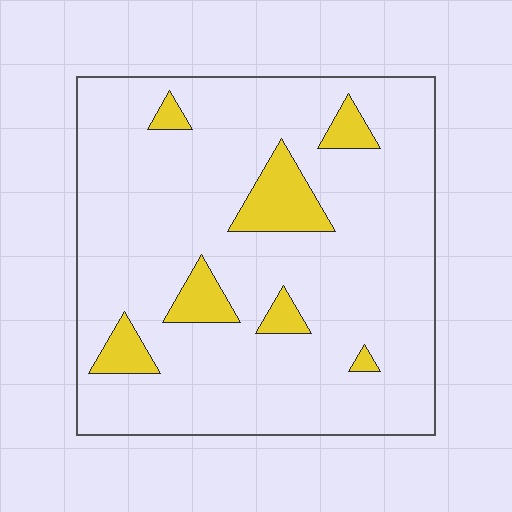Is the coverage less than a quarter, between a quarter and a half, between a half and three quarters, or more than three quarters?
Less than a quarter.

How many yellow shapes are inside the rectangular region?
7.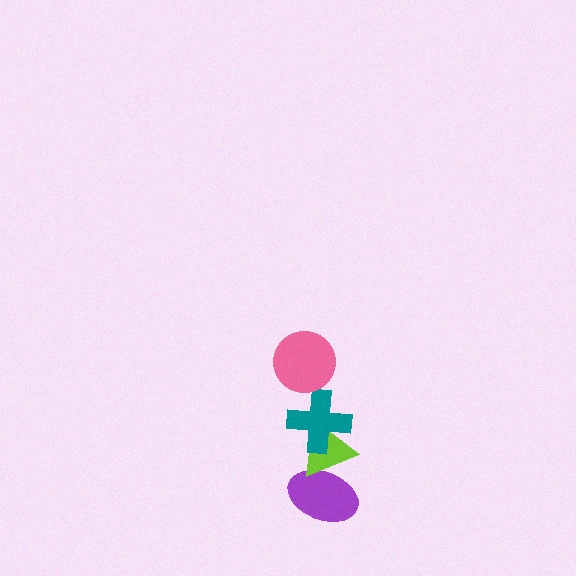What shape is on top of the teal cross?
The pink circle is on top of the teal cross.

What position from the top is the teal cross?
The teal cross is 2nd from the top.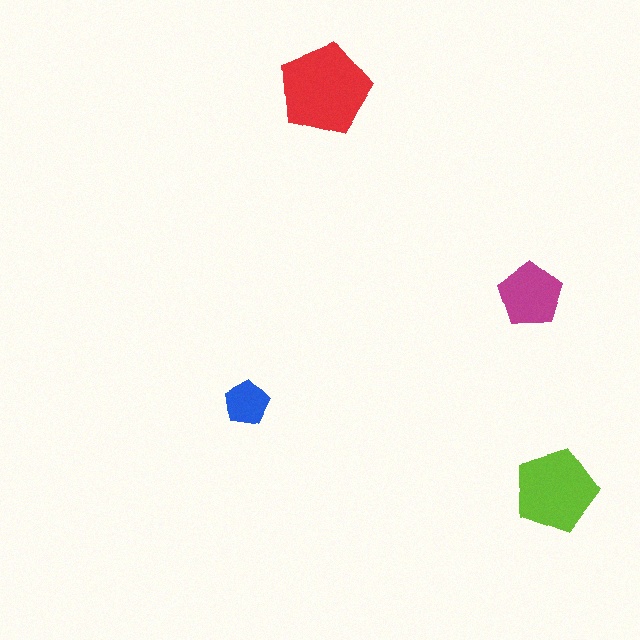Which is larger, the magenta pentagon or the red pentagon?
The red one.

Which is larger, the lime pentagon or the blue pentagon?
The lime one.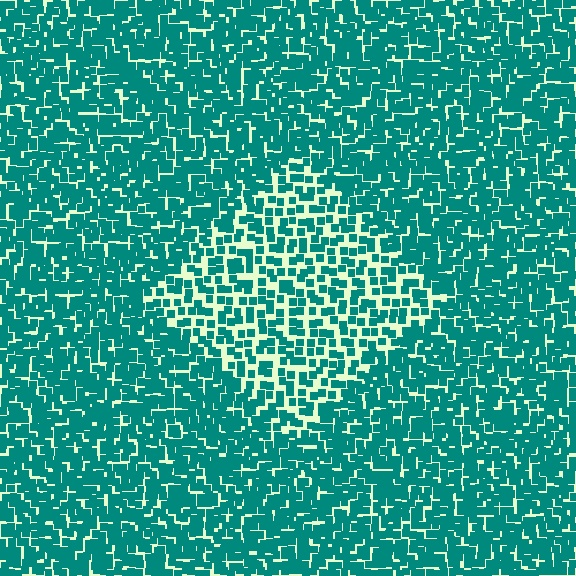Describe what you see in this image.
The image contains small teal elements arranged at two different densities. A diamond-shaped region is visible where the elements are less densely packed than the surrounding area.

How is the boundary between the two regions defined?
The boundary is defined by a change in element density (approximately 1.8x ratio). All elements are the same color, size, and shape.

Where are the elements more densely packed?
The elements are more densely packed outside the diamond boundary.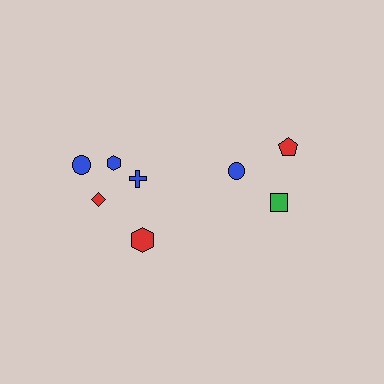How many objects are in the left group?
There are 5 objects.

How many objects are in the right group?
There are 3 objects.